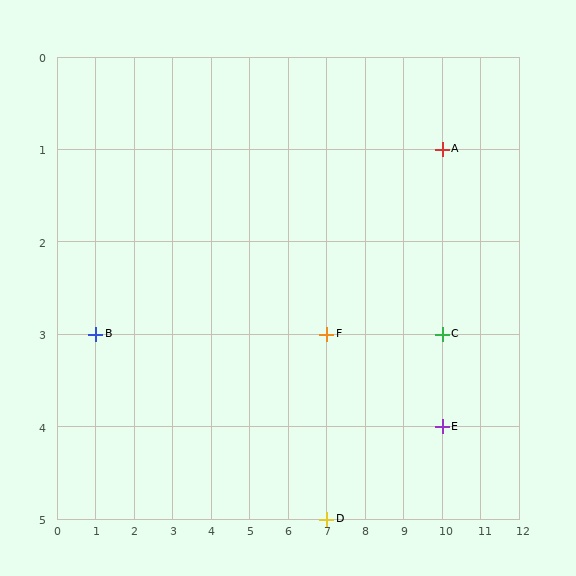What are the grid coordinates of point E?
Point E is at grid coordinates (10, 4).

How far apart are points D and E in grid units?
Points D and E are 3 columns and 1 row apart (about 3.2 grid units diagonally).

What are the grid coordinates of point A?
Point A is at grid coordinates (10, 1).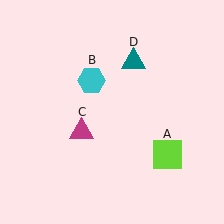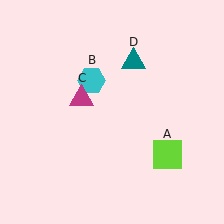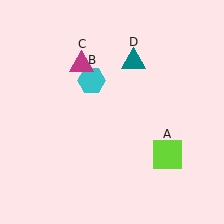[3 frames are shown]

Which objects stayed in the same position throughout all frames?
Lime square (object A) and cyan hexagon (object B) and teal triangle (object D) remained stationary.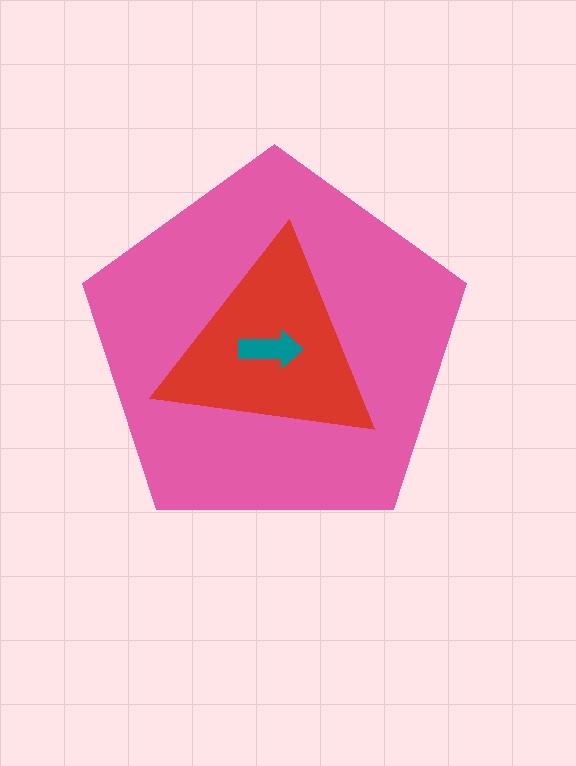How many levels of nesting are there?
3.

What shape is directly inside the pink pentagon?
The red triangle.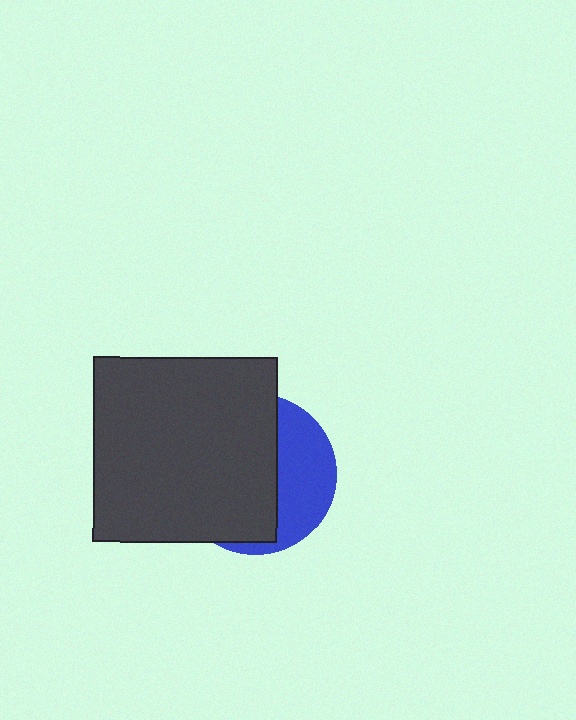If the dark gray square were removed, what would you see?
You would see the complete blue circle.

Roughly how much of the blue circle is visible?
A small part of it is visible (roughly 36%).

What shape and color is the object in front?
The object in front is a dark gray square.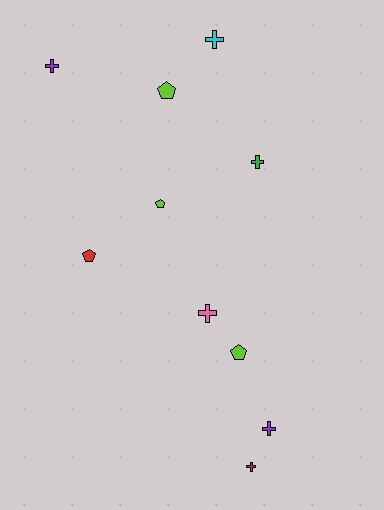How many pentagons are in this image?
There are 4 pentagons.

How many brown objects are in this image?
There are no brown objects.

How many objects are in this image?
There are 10 objects.